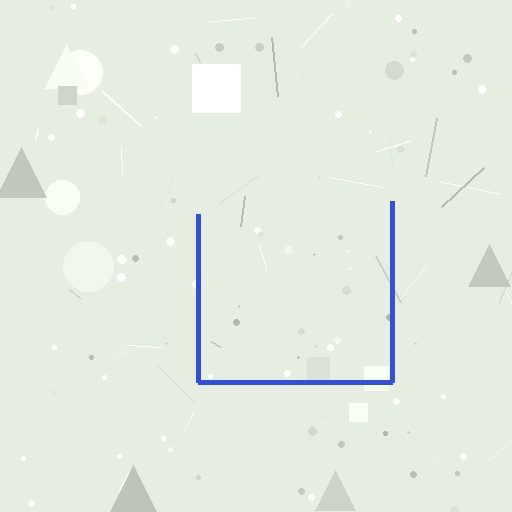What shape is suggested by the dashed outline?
The dashed outline suggests a square.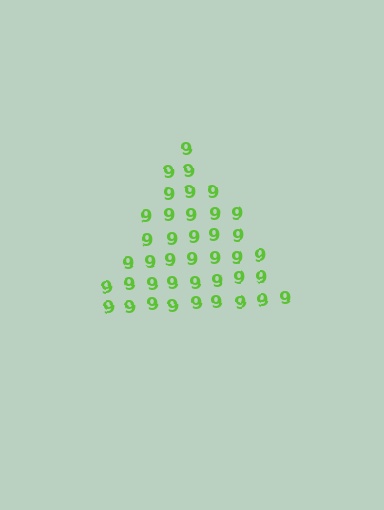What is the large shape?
The large shape is a triangle.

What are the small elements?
The small elements are digit 9's.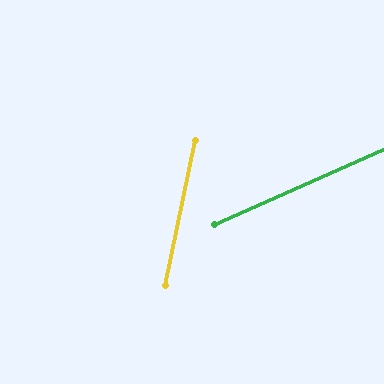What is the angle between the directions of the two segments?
Approximately 54 degrees.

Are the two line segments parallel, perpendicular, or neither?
Neither parallel nor perpendicular — they differ by about 54°.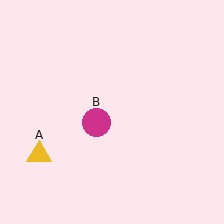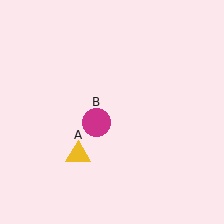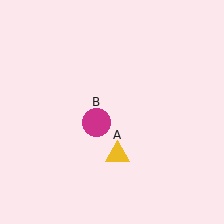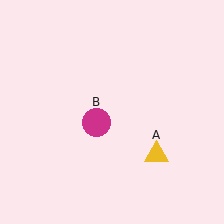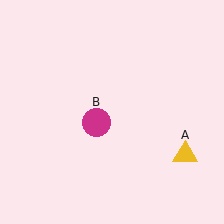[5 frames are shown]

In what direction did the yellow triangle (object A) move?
The yellow triangle (object A) moved right.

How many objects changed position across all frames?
1 object changed position: yellow triangle (object A).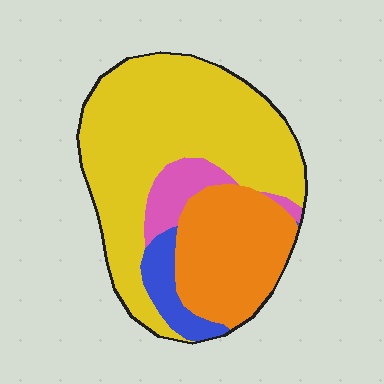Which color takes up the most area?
Yellow, at roughly 60%.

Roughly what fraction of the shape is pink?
Pink takes up less than a quarter of the shape.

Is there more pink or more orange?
Orange.